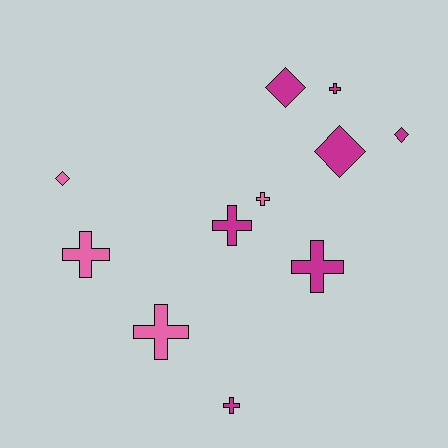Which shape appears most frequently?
Cross, with 7 objects.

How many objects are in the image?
There are 11 objects.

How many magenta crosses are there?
There are 4 magenta crosses.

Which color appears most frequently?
Magenta, with 7 objects.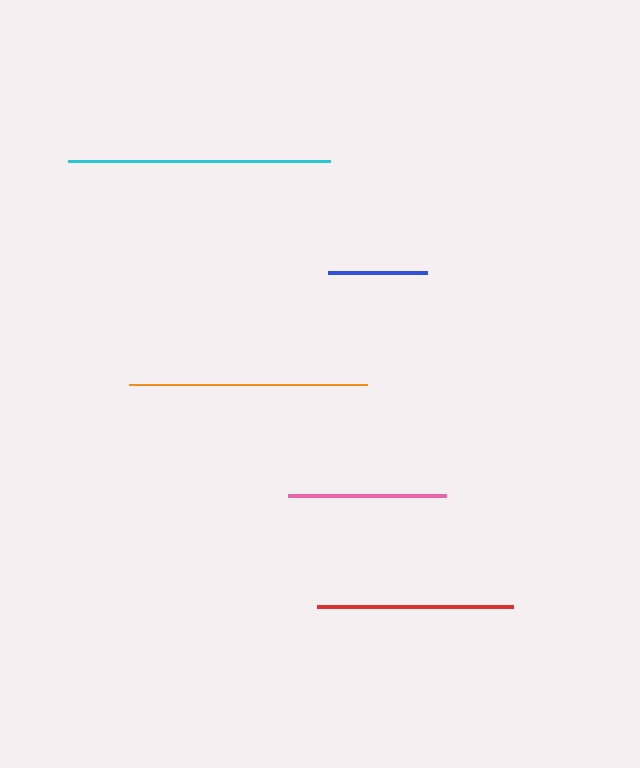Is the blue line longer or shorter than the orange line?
The orange line is longer than the blue line.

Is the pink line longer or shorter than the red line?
The red line is longer than the pink line.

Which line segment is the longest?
The cyan line is the longest at approximately 261 pixels.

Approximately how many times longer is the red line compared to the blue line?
The red line is approximately 2.0 times the length of the blue line.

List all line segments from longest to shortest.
From longest to shortest: cyan, orange, red, pink, blue.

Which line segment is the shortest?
The blue line is the shortest at approximately 99 pixels.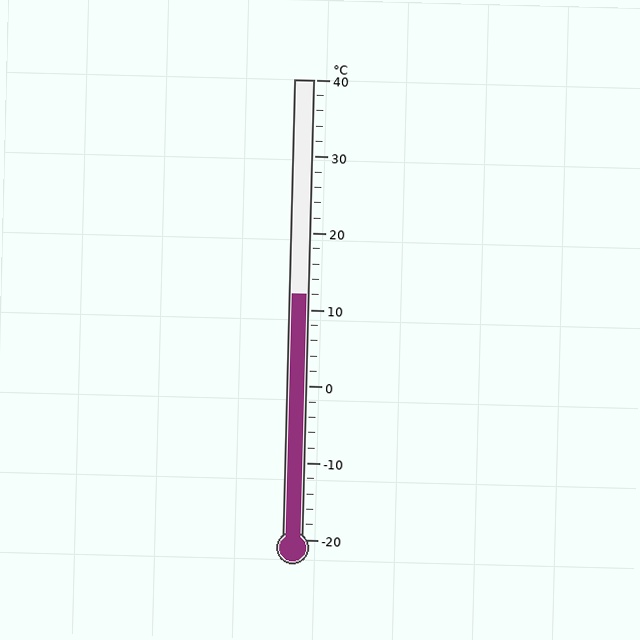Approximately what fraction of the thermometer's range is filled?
The thermometer is filled to approximately 55% of its range.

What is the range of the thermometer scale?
The thermometer scale ranges from -20°C to 40°C.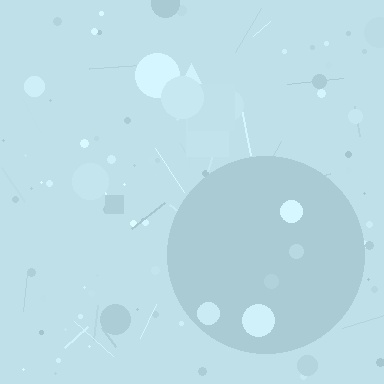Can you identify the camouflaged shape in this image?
The camouflaged shape is a circle.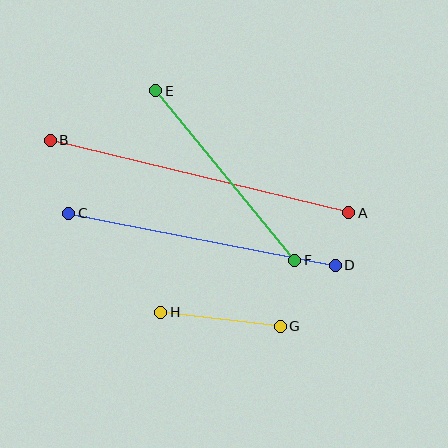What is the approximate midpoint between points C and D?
The midpoint is at approximately (202, 239) pixels.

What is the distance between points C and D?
The distance is approximately 271 pixels.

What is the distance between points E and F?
The distance is approximately 219 pixels.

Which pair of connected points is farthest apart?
Points A and B are farthest apart.